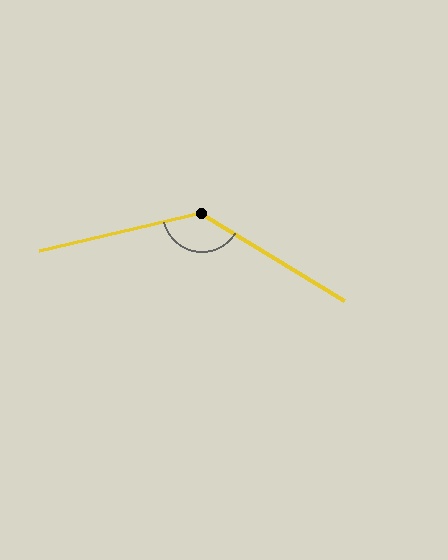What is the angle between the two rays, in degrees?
Approximately 135 degrees.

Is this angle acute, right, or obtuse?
It is obtuse.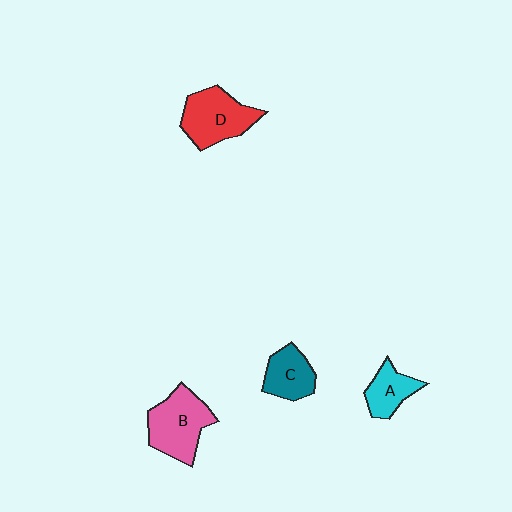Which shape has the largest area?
Shape B (pink).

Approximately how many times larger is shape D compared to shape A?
Approximately 1.7 times.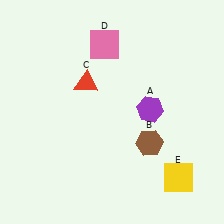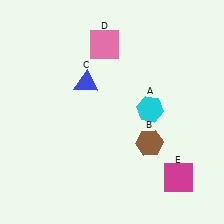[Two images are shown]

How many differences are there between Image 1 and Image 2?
There are 3 differences between the two images.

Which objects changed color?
A changed from purple to cyan. C changed from red to blue. E changed from yellow to magenta.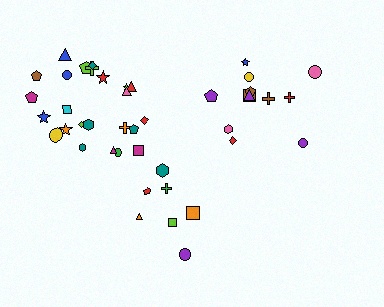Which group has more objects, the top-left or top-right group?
The top-left group.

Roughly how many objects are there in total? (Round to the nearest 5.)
Roughly 45 objects in total.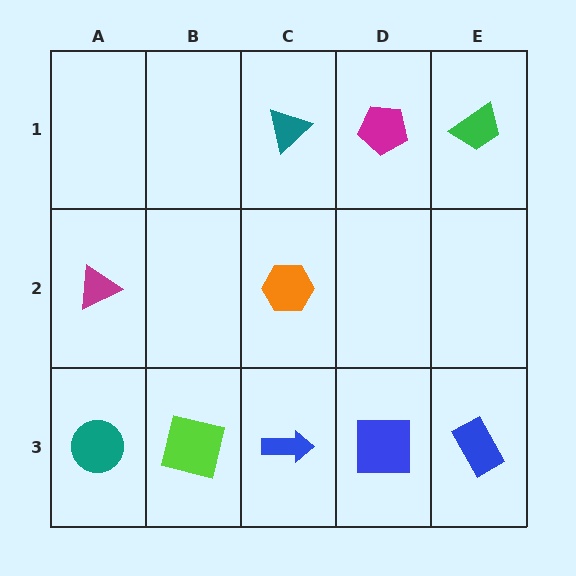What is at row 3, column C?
A blue arrow.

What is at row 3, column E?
A blue rectangle.